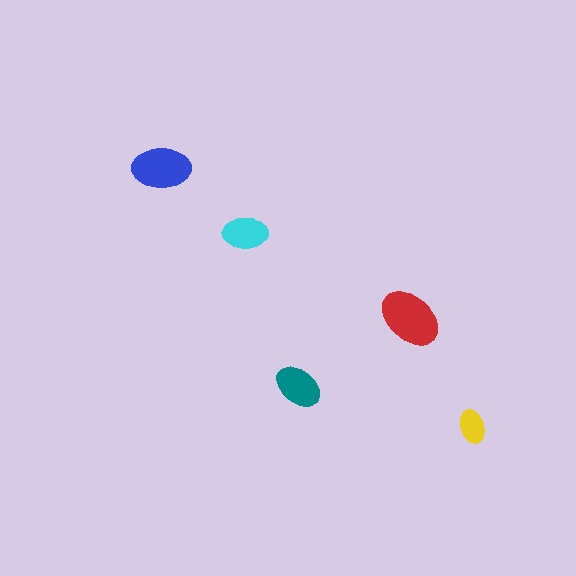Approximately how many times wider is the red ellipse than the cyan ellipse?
About 1.5 times wider.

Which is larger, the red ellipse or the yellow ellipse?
The red one.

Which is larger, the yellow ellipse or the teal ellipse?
The teal one.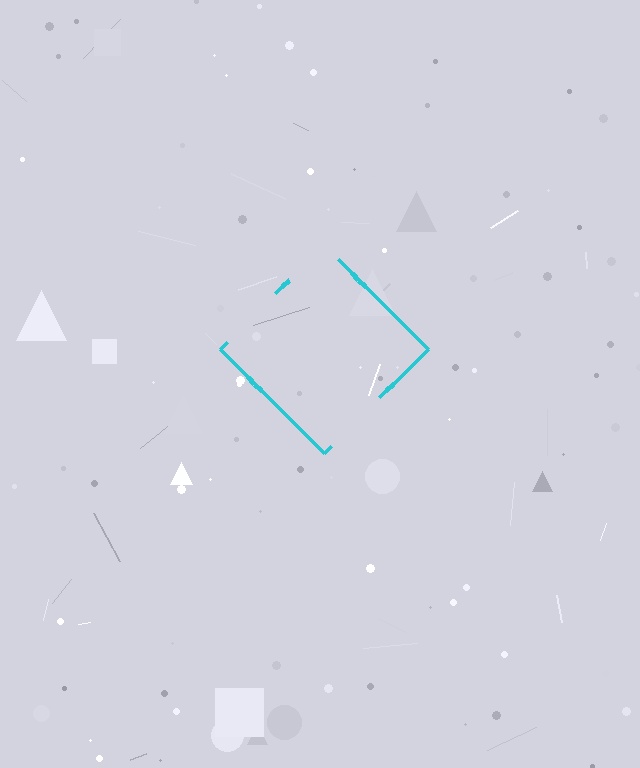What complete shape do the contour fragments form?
The contour fragments form a diamond.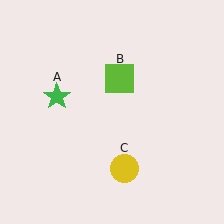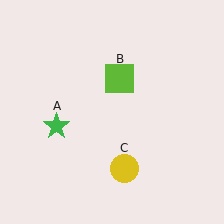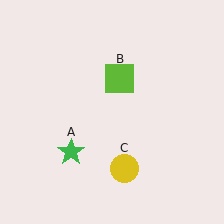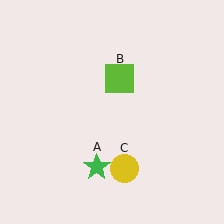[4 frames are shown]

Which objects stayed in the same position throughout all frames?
Lime square (object B) and yellow circle (object C) remained stationary.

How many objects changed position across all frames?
1 object changed position: green star (object A).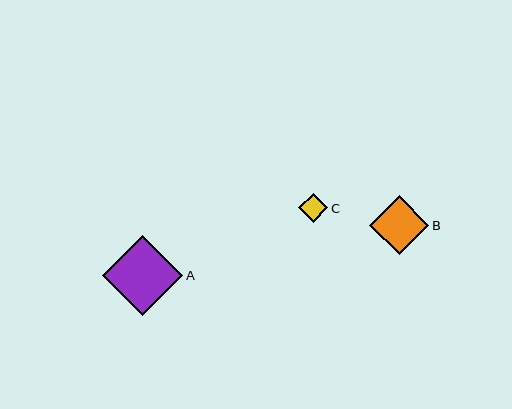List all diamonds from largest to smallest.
From largest to smallest: A, B, C.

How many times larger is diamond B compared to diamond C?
Diamond B is approximately 2.0 times the size of diamond C.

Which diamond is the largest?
Diamond A is the largest with a size of approximately 80 pixels.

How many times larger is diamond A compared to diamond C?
Diamond A is approximately 2.8 times the size of diamond C.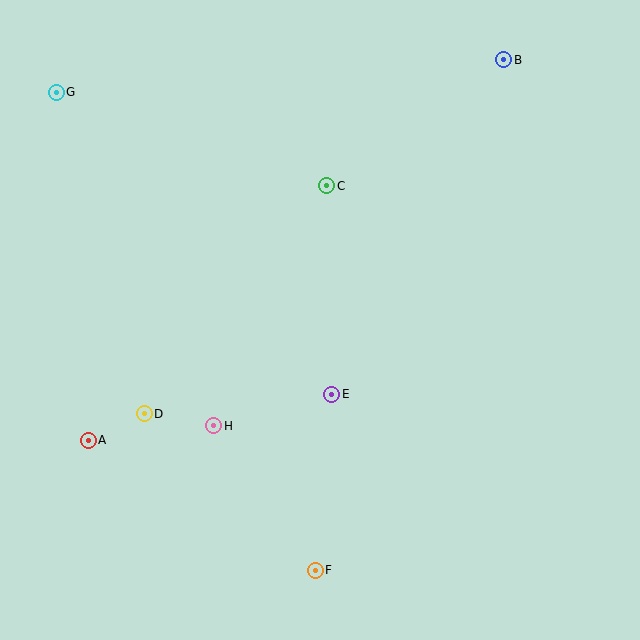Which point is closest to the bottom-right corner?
Point F is closest to the bottom-right corner.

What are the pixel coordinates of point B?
Point B is at (504, 60).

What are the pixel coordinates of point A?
Point A is at (88, 440).